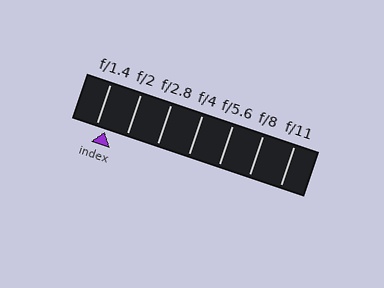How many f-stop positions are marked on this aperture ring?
There are 7 f-stop positions marked.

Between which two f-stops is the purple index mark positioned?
The index mark is between f/1.4 and f/2.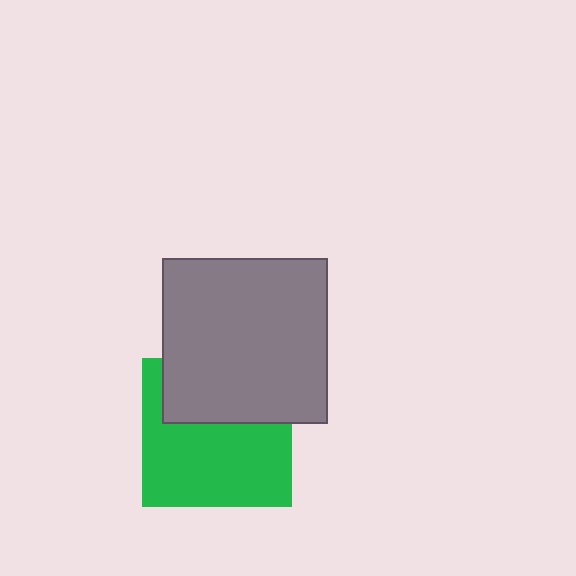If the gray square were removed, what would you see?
You would see the complete green square.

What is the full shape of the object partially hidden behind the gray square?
The partially hidden object is a green square.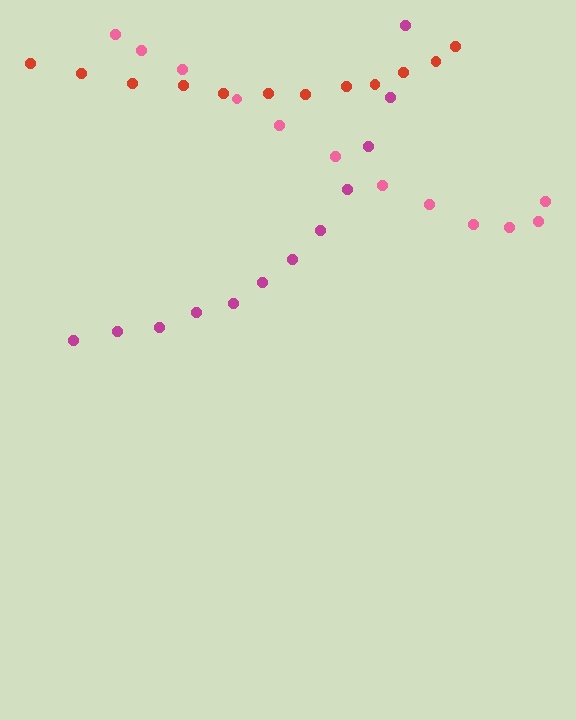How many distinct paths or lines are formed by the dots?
There are 3 distinct paths.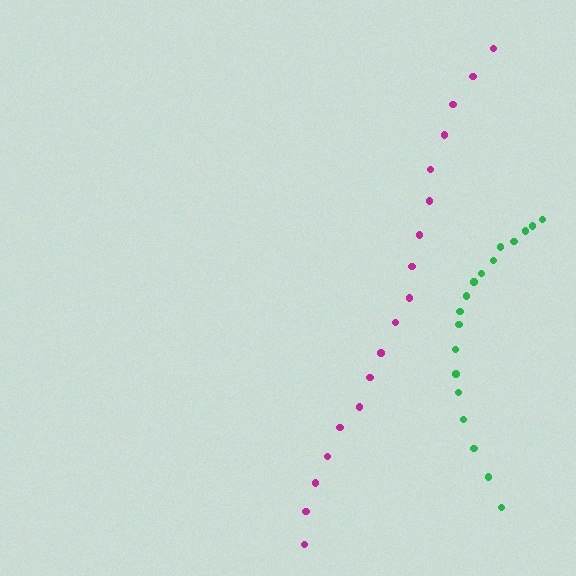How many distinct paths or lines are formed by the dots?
There are 2 distinct paths.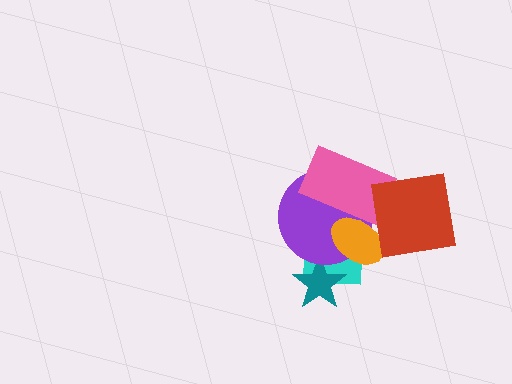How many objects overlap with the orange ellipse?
3 objects overlap with the orange ellipse.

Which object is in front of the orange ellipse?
The pink rectangle is in front of the orange ellipse.